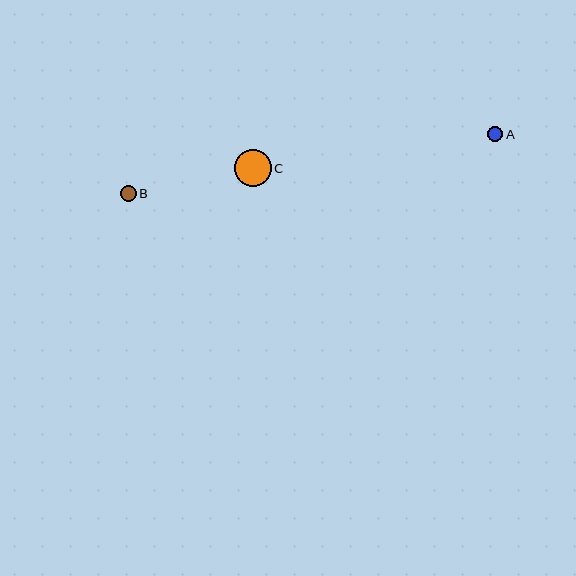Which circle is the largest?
Circle C is the largest with a size of approximately 36 pixels.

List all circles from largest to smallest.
From largest to smallest: C, B, A.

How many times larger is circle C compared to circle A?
Circle C is approximately 2.4 times the size of circle A.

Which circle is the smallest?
Circle A is the smallest with a size of approximately 16 pixels.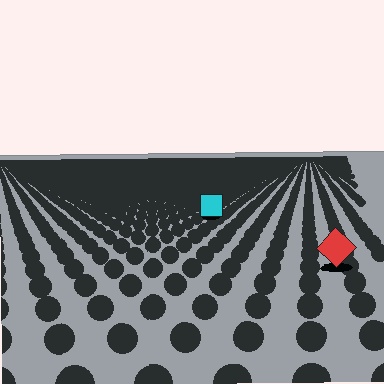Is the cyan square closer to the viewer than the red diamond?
No. The red diamond is closer — you can tell from the texture gradient: the ground texture is coarser near it.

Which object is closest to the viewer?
The red diamond is closest. The texture marks near it are larger and more spread out.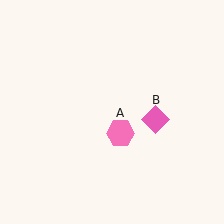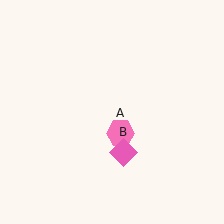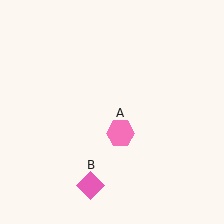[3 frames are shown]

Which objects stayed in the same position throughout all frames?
Pink hexagon (object A) remained stationary.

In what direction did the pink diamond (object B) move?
The pink diamond (object B) moved down and to the left.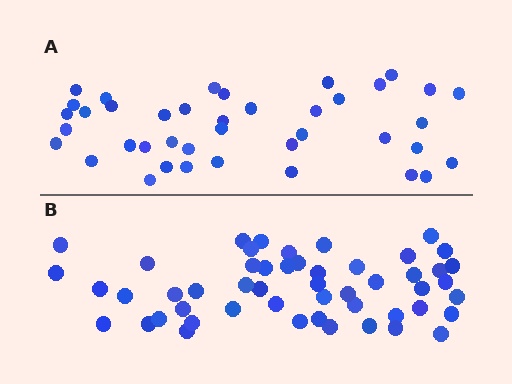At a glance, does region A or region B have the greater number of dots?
Region B (the bottom region) has more dots.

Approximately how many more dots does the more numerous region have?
Region B has roughly 12 or so more dots than region A.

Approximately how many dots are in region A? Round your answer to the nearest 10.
About 40 dots.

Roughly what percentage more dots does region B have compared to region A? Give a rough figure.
About 30% more.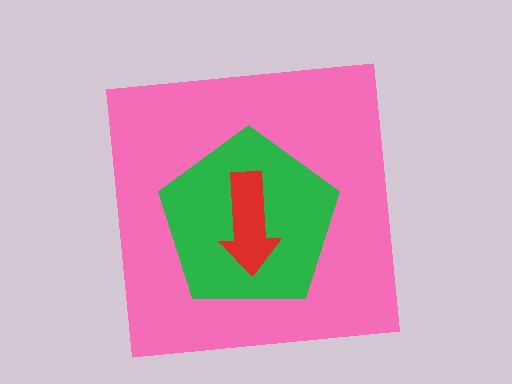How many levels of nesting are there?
3.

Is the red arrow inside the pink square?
Yes.